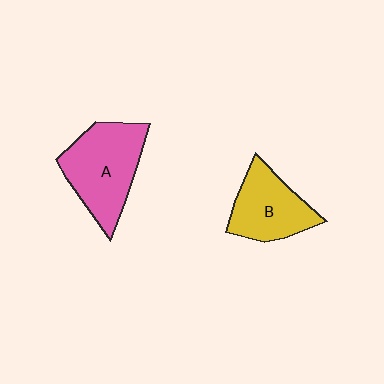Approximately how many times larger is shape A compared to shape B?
Approximately 1.3 times.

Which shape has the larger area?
Shape A (pink).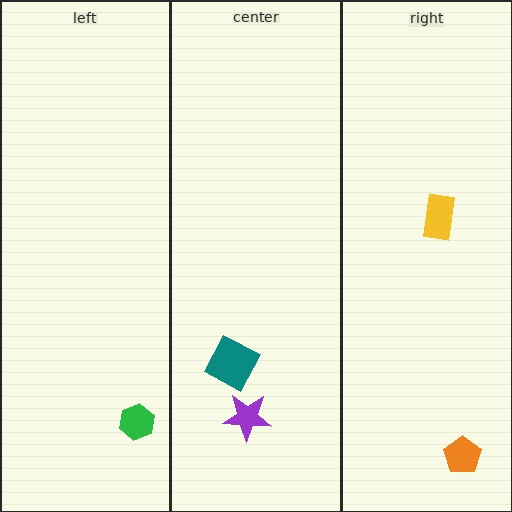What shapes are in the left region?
The green hexagon.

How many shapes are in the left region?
1.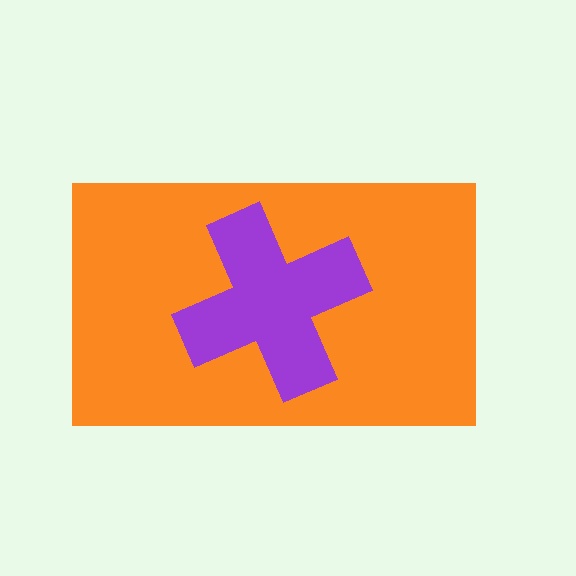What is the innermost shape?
The purple cross.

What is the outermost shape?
The orange rectangle.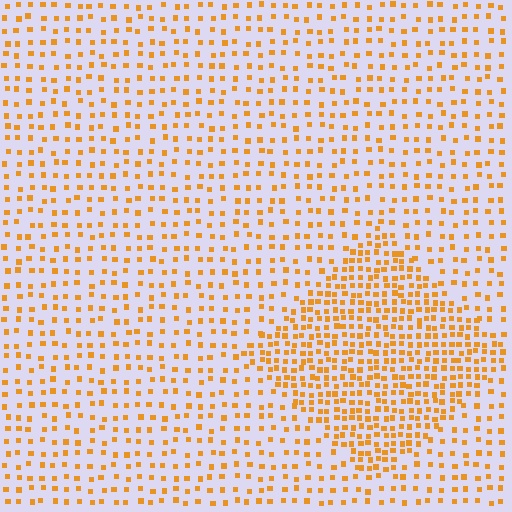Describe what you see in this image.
The image contains small orange elements arranged at two different densities. A diamond-shaped region is visible where the elements are more densely packed than the surrounding area.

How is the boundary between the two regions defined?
The boundary is defined by a change in element density (approximately 2.1x ratio). All elements are the same color, size, and shape.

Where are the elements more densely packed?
The elements are more densely packed inside the diamond boundary.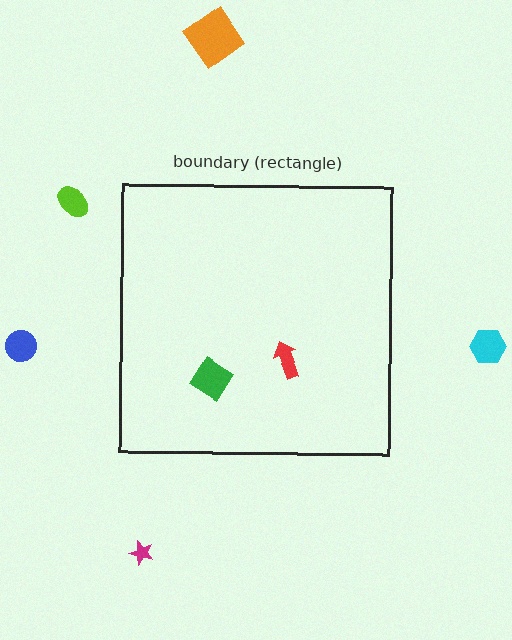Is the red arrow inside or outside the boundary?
Inside.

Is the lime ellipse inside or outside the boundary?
Outside.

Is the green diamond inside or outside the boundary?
Inside.